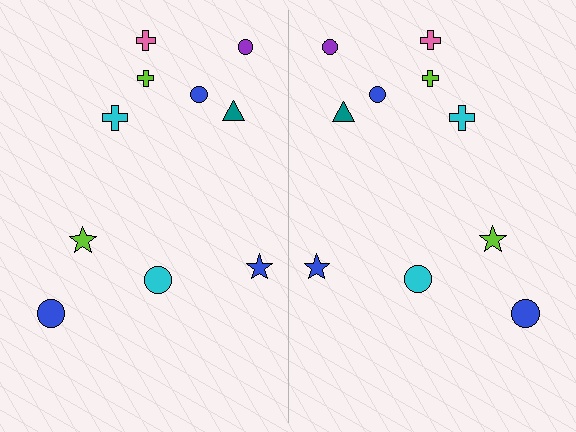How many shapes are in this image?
There are 20 shapes in this image.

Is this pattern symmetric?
Yes, this pattern has bilateral (reflection) symmetry.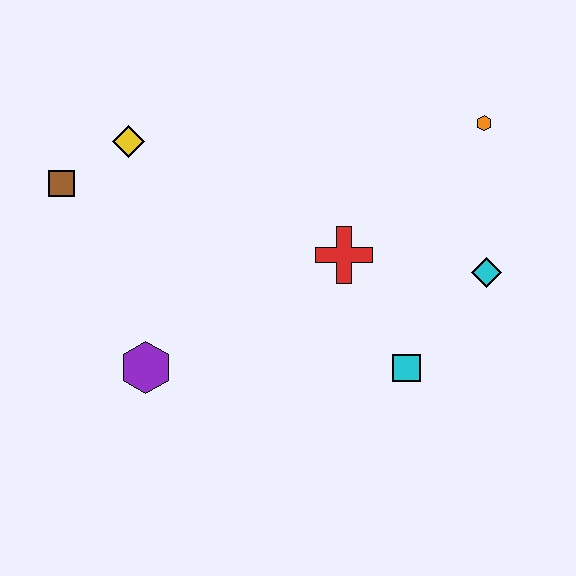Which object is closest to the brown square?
The yellow diamond is closest to the brown square.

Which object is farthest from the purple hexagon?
The orange hexagon is farthest from the purple hexagon.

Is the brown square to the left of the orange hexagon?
Yes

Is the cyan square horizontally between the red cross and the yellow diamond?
No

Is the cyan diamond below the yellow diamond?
Yes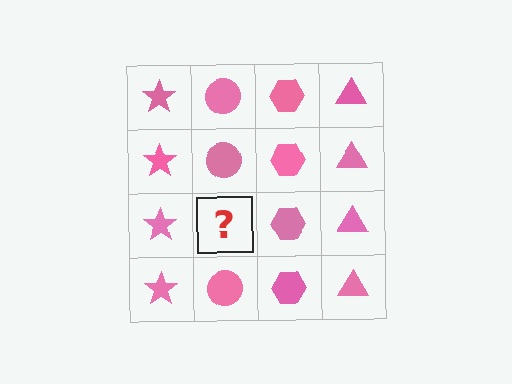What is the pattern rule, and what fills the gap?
The rule is that each column has a consistent shape. The gap should be filled with a pink circle.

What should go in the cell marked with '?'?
The missing cell should contain a pink circle.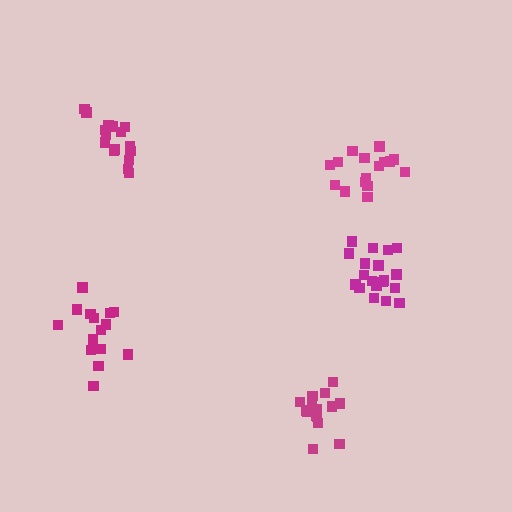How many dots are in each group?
Group 1: 19 dots, Group 2: 16 dots, Group 3: 15 dots, Group 4: 16 dots, Group 5: 16 dots (82 total).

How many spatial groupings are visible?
There are 5 spatial groupings.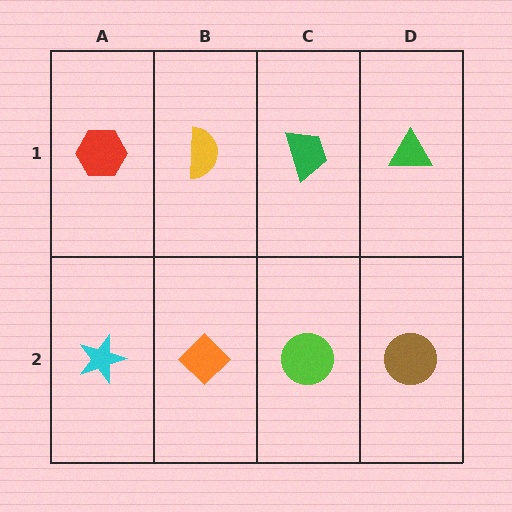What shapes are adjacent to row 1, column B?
An orange diamond (row 2, column B), a red hexagon (row 1, column A), a green trapezoid (row 1, column C).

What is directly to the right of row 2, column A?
An orange diamond.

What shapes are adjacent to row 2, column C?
A green trapezoid (row 1, column C), an orange diamond (row 2, column B), a brown circle (row 2, column D).